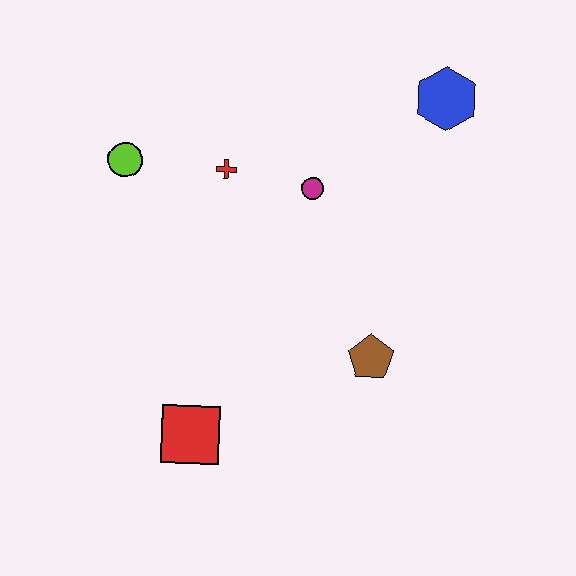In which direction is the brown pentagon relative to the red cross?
The brown pentagon is below the red cross.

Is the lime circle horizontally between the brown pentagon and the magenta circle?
No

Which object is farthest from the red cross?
The red square is farthest from the red cross.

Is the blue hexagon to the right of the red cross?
Yes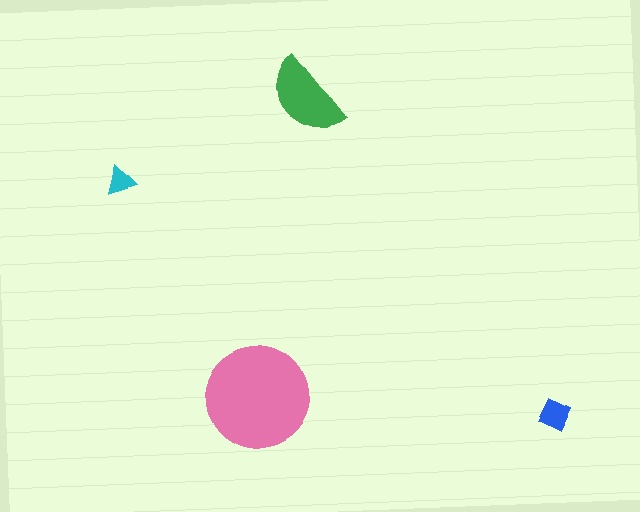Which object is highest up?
The green semicircle is topmost.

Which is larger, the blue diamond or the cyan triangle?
The blue diamond.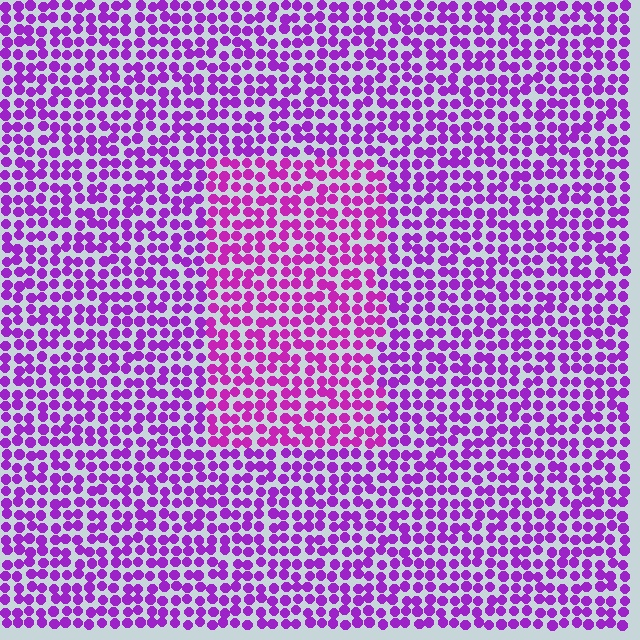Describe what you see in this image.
The image is filled with small purple elements in a uniform arrangement. A rectangle-shaped region is visible where the elements are tinted to a slightly different hue, forming a subtle color boundary.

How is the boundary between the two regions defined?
The boundary is defined purely by a slight shift in hue (about 22 degrees). Spacing, size, and orientation are identical on both sides.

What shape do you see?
I see a rectangle.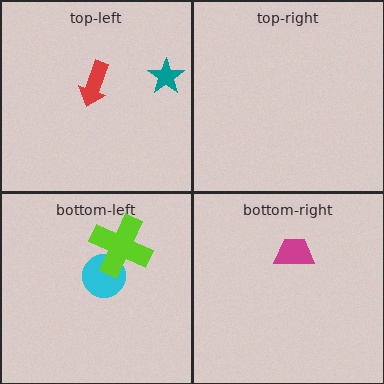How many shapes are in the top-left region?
2.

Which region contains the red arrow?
The top-left region.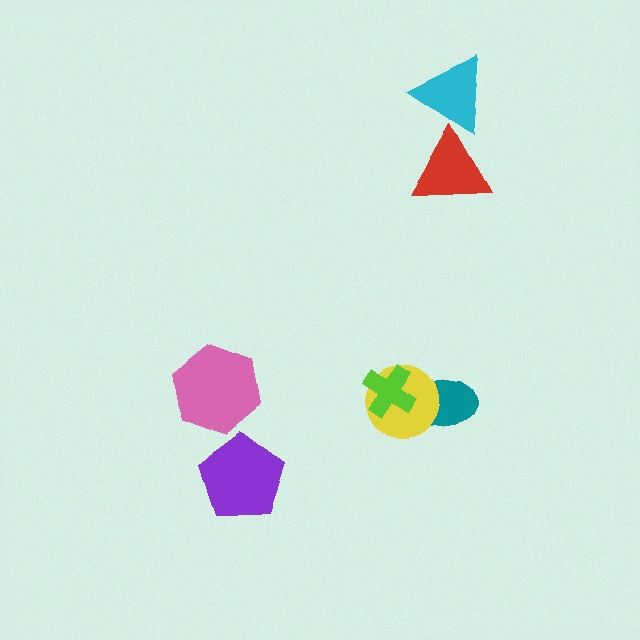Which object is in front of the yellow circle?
The lime cross is in front of the yellow circle.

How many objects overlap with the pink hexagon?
0 objects overlap with the pink hexagon.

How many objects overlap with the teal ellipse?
2 objects overlap with the teal ellipse.